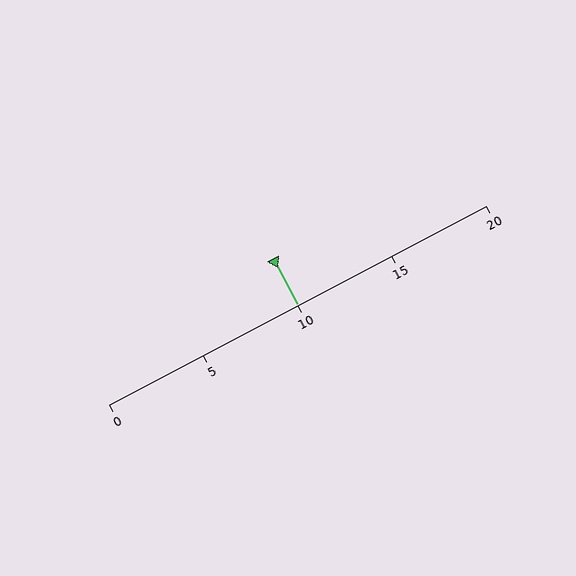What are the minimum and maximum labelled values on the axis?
The axis runs from 0 to 20.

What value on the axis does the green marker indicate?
The marker indicates approximately 10.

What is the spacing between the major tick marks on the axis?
The major ticks are spaced 5 apart.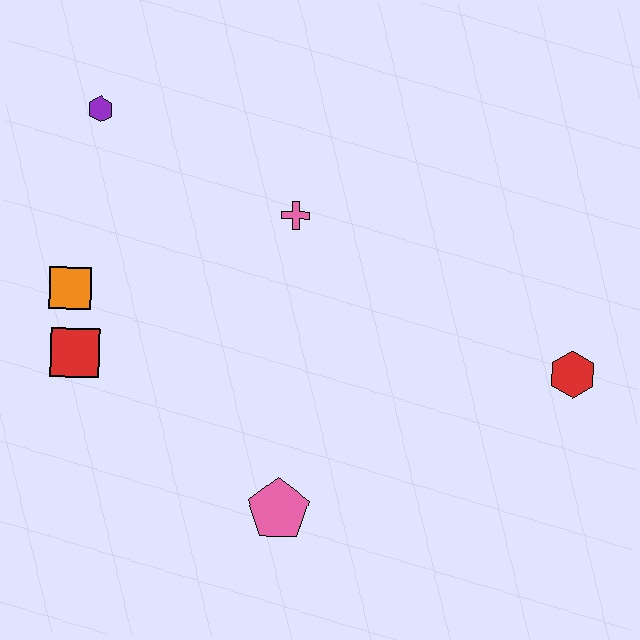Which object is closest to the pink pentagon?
The red square is closest to the pink pentagon.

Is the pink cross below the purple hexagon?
Yes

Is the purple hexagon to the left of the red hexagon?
Yes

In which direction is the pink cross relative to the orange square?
The pink cross is to the right of the orange square.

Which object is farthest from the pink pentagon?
The purple hexagon is farthest from the pink pentagon.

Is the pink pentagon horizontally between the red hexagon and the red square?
Yes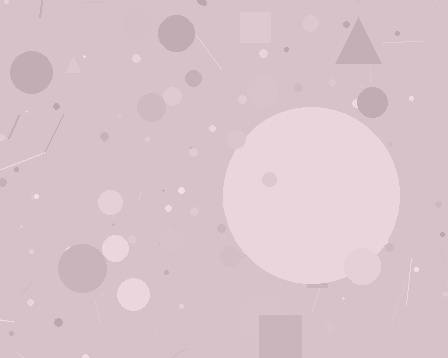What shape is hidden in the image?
A circle is hidden in the image.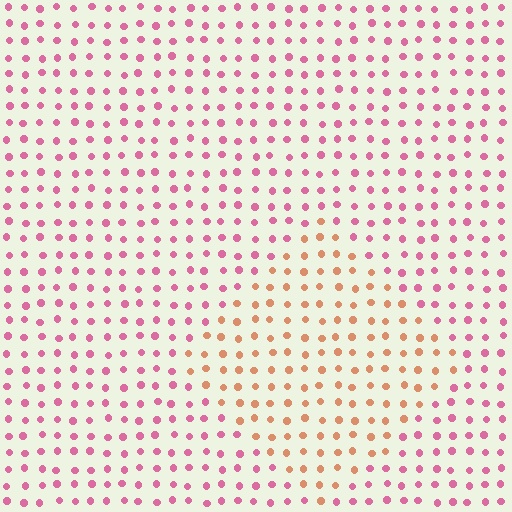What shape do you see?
I see a diamond.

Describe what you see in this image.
The image is filled with small pink elements in a uniform arrangement. A diamond-shaped region is visible where the elements are tinted to a slightly different hue, forming a subtle color boundary.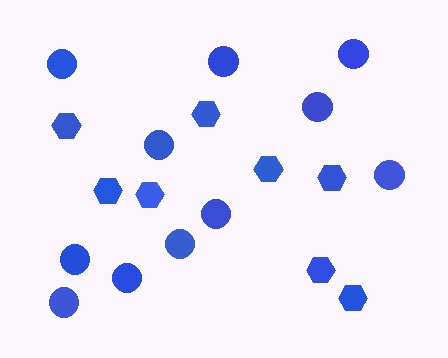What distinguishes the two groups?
There are 2 groups: one group of hexagons (8) and one group of circles (11).